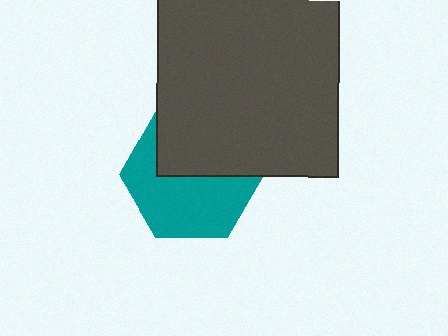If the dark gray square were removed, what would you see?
You would see the complete teal hexagon.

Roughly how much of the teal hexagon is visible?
About half of it is visible (roughly 56%).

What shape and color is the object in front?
The object in front is a dark gray square.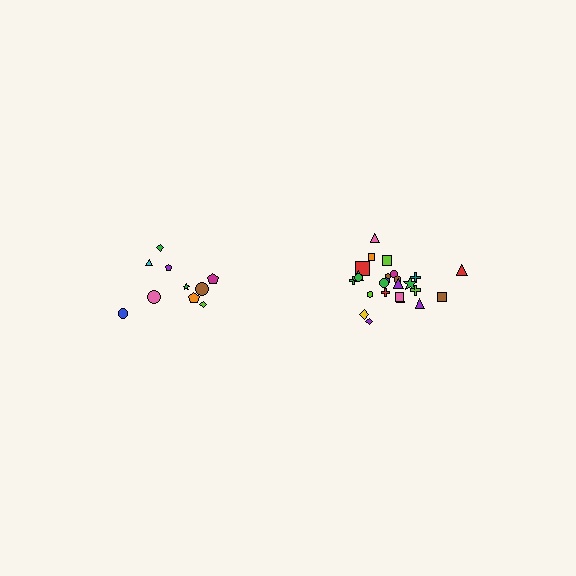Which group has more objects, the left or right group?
The right group.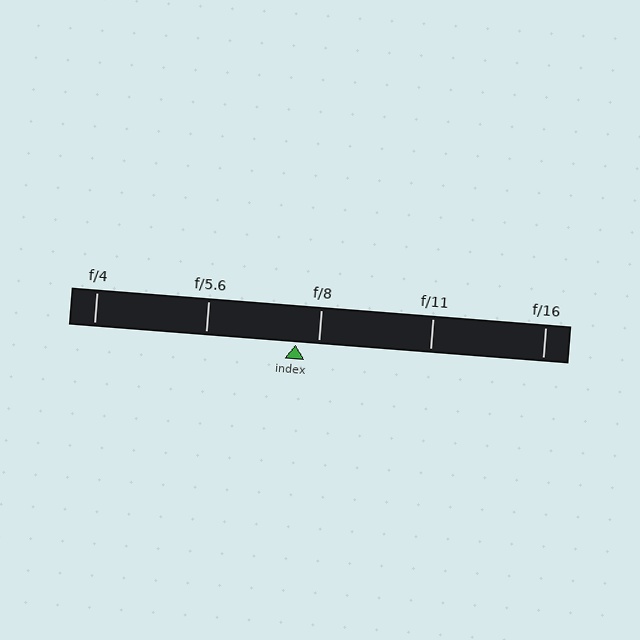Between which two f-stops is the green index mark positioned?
The index mark is between f/5.6 and f/8.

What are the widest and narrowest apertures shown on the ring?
The widest aperture shown is f/4 and the narrowest is f/16.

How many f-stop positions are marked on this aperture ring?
There are 5 f-stop positions marked.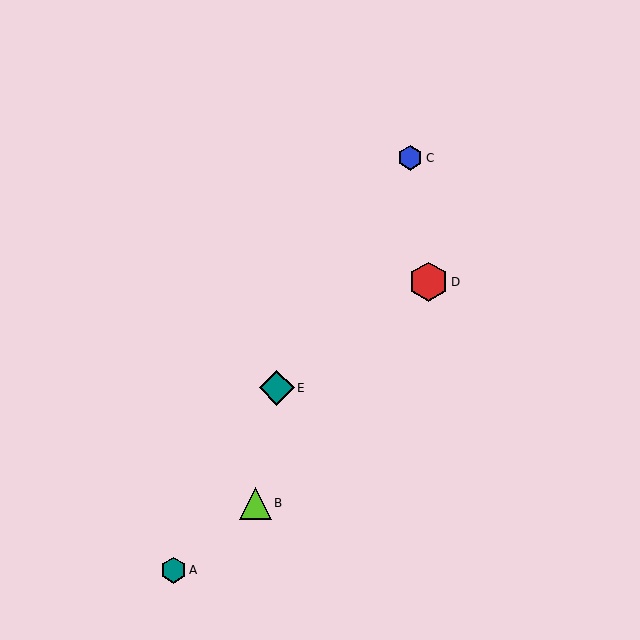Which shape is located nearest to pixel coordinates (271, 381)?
The teal diamond (labeled E) at (277, 388) is nearest to that location.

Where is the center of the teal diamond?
The center of the teal diamond is at (277, 388).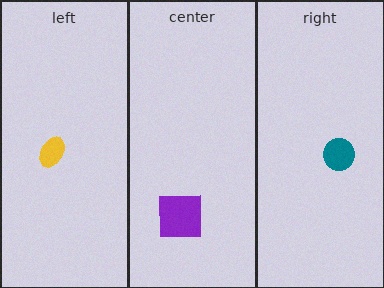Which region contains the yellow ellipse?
The left region.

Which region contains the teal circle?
The right region.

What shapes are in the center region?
The purple square.